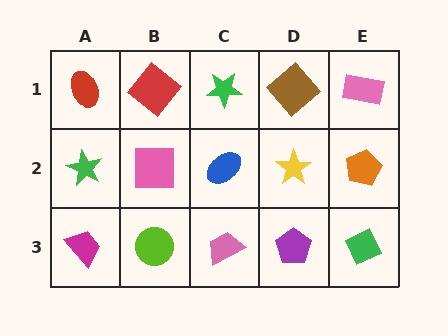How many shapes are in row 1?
5 shapes.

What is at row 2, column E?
An orange pentagon.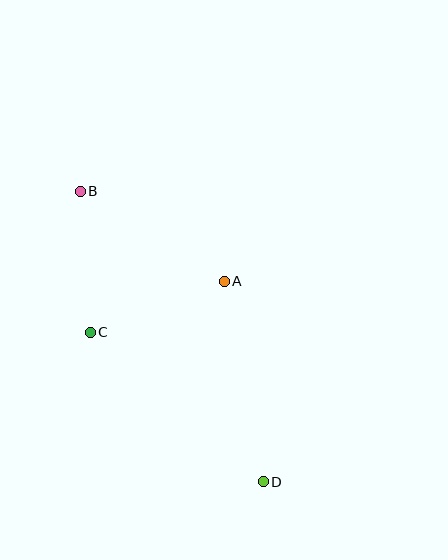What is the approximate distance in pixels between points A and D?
The distance between A and D is approximately 204 pixels.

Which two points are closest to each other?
Points B and C are closest to each other.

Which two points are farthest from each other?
Points B and D are farthest from each other.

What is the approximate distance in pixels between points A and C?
The distance between A and C is approximately 143 pixels.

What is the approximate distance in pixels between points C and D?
The distance between C and D is approximately 228 pixels.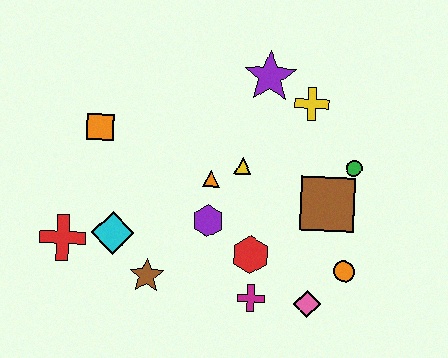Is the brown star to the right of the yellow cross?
No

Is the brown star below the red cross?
Yes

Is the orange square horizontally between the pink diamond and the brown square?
No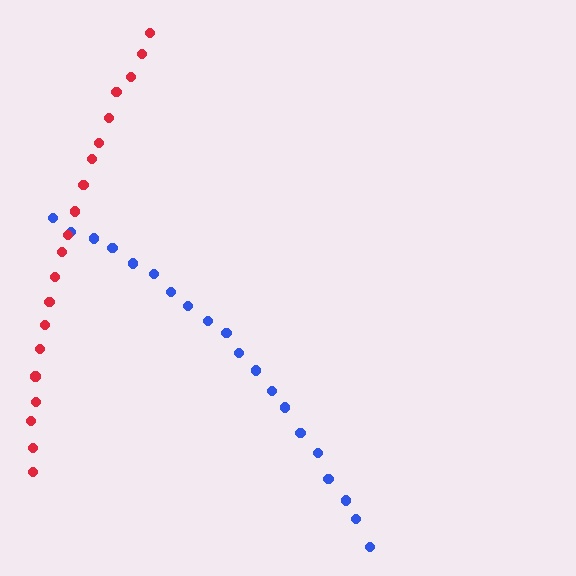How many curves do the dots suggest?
There are 2 distinct paths.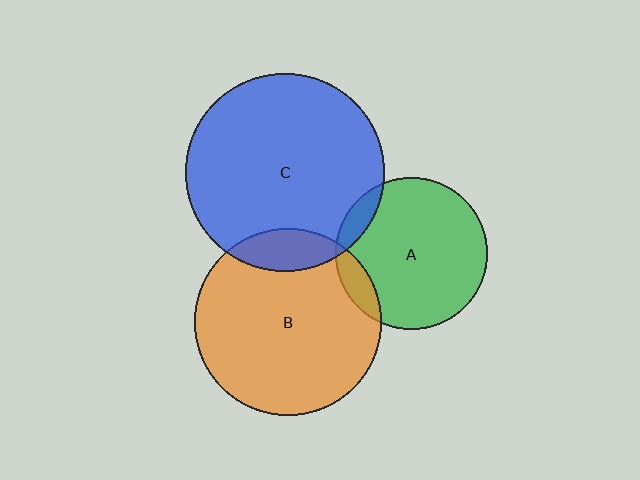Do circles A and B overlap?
Yes.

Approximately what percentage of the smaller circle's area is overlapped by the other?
Approximately 10%.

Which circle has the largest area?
Circle C (blue).